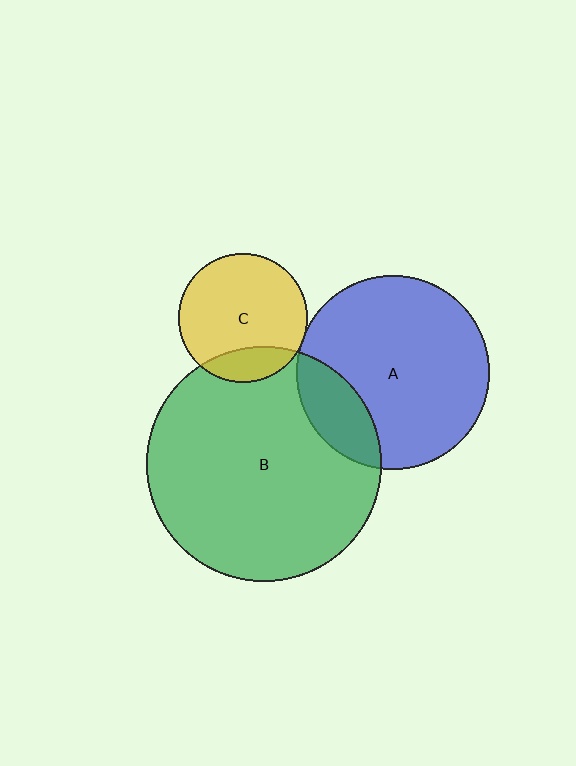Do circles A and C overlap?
Yes.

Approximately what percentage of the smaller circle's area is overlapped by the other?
Approximately 5%.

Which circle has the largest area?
Circle B (green).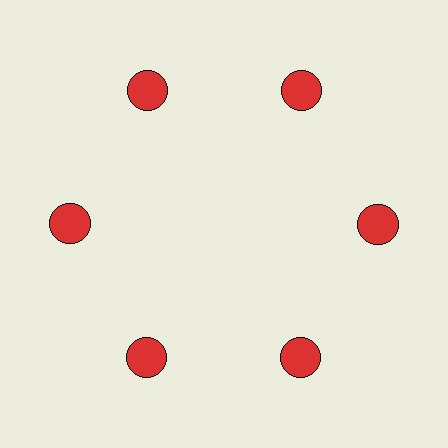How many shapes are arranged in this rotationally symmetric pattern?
There are 6 shapes, arranged in 6 groups of 1.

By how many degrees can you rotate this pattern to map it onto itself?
The pattern maps onto itself every 60 degrees of rotation.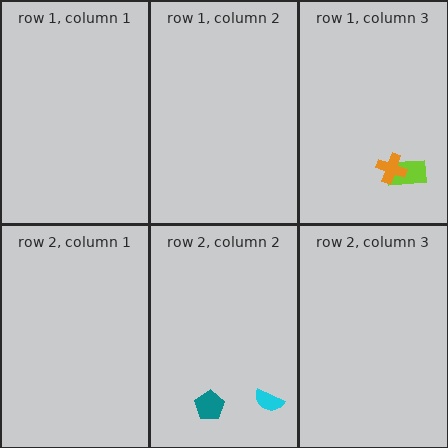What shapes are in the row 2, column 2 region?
The cyan semicircle, the teal pentagon.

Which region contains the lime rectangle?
The row 1, column 3 region.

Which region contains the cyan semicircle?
The row 2, column 2 region.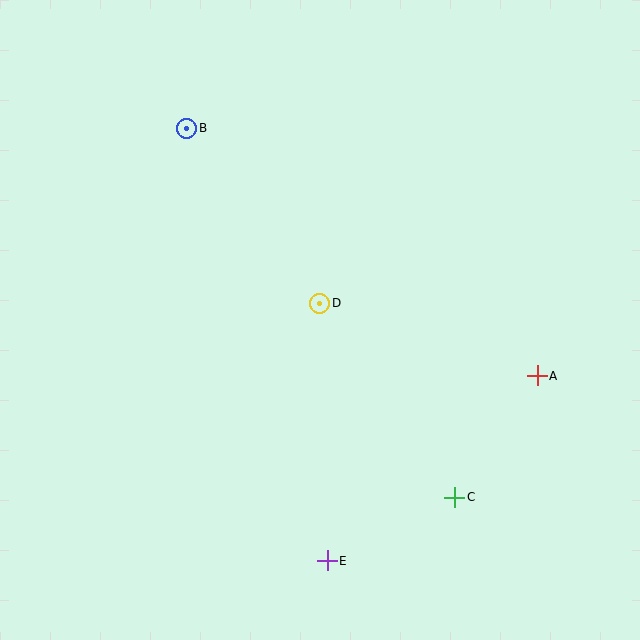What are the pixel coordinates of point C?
Point C is at (455, 497).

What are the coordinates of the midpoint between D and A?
The midpoint between D and A is at (428, 339).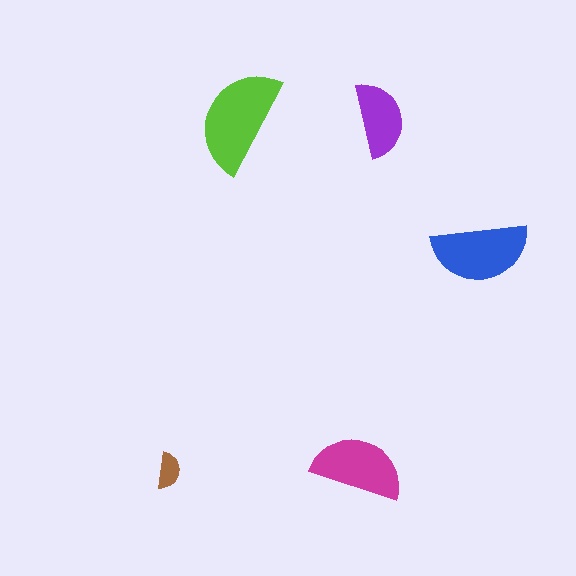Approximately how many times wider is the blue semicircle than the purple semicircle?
About 1.5 times wider.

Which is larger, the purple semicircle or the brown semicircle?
The purple one.